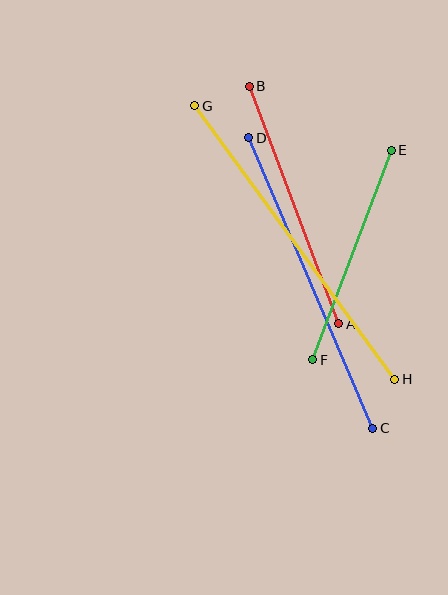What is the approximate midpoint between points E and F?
The midpoint is at approximately (352, 255) pixels.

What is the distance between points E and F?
The distance is approximately 224 pixels.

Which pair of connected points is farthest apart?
Points G and H are farthest apart.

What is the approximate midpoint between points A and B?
The midpoint is at approximately (294, 205) pixels.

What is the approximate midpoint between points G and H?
The midpoint is at approximately (295, 243) pixels.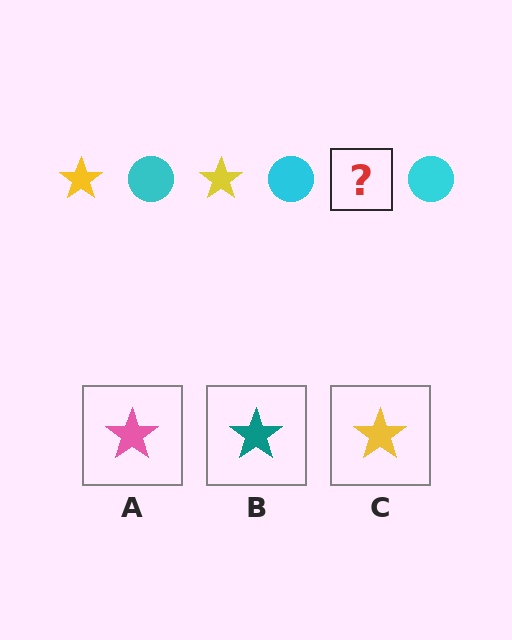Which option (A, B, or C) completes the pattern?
C.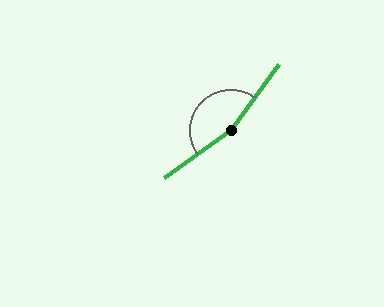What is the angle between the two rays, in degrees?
Approximately 162 degrees.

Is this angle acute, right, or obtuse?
It is obtuse.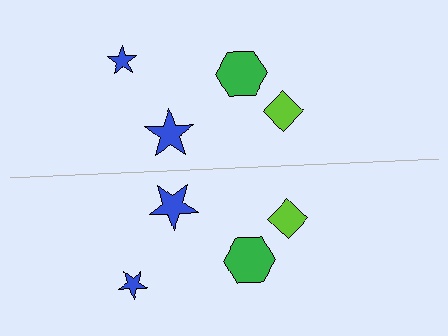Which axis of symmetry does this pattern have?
The pattern has a horizontal axis of symmetry running through the center of the image.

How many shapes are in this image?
There are 8 shapes in this image.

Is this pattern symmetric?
Yes, this pattern has bilateral (reflection) symmetry.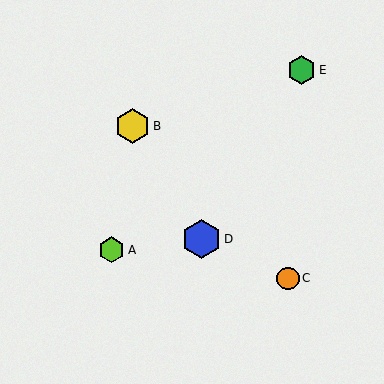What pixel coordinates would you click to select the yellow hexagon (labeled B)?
Click at (132, 126) to select the yellow hexagon B.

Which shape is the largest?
The blue hexagon (labeled D) is the largest.